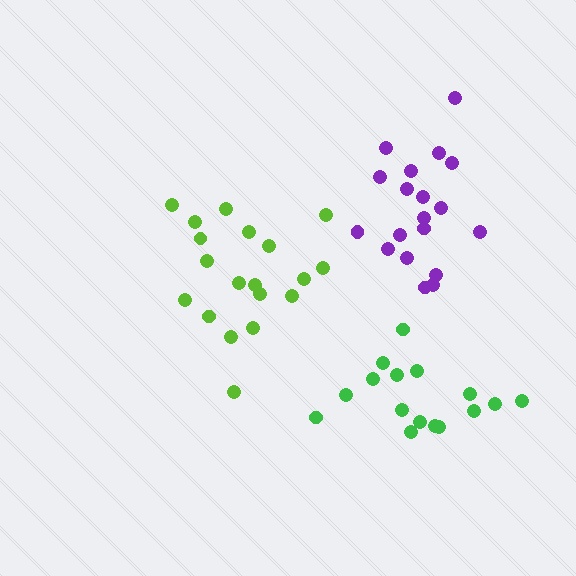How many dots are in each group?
Group 1: 19 dots, Group 2: 16 dots, Group 3: 19 dots (54 total).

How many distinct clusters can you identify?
There are 3 distinct clusters.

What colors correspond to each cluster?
The clusters are colored: purple, green, lime.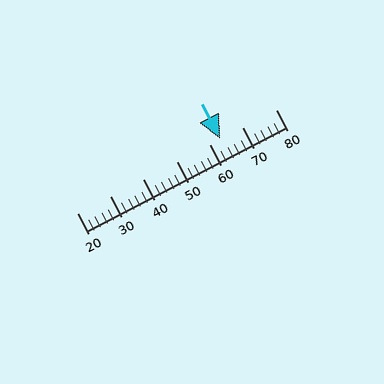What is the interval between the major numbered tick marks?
The major tick marks are spaced 10 units apart.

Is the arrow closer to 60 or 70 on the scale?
The arrow is closer to 60.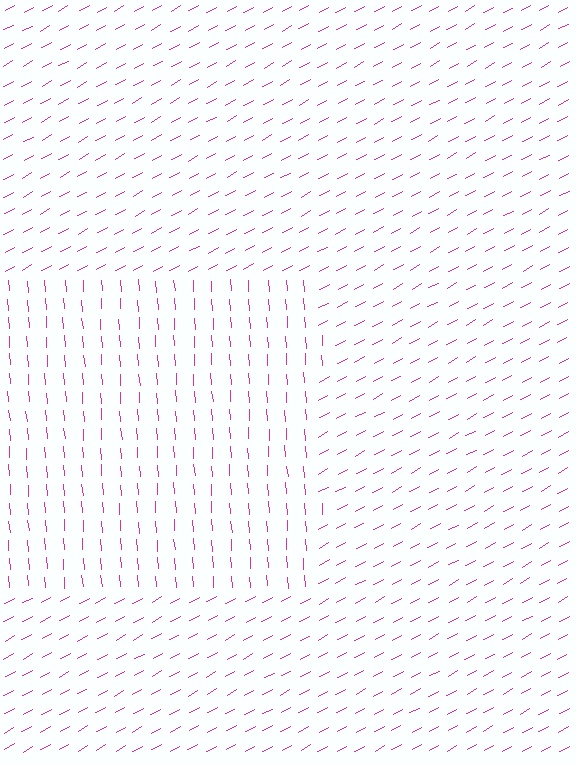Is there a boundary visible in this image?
Yes, there is a texture boundary formed by a change in line orientation.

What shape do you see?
I see a rectangle.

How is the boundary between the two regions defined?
The boundary is defined purely by a change in line orientation (approximately 65 degrees difference). All lines are the same color and thickness.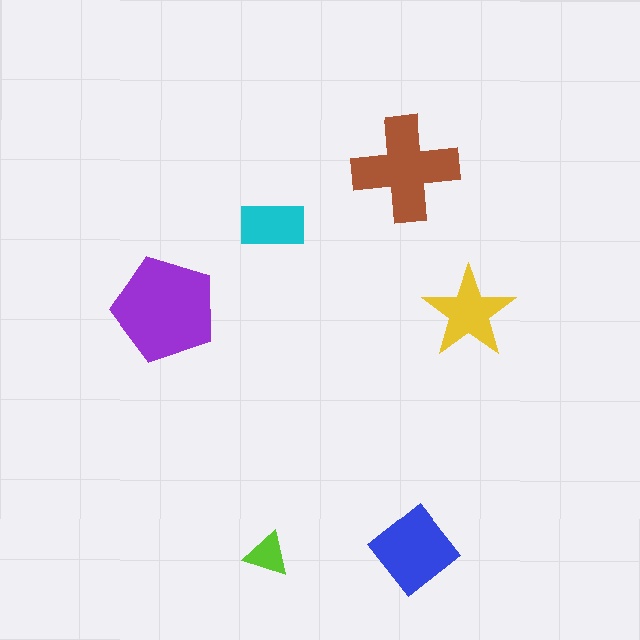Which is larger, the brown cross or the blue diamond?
The brown cross.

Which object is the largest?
The purple pentagon.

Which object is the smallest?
The lime triangle.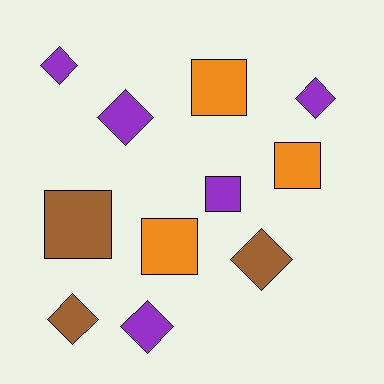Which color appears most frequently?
Purple, with 5 objects.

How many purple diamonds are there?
There are 4 purple diamonds.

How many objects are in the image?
There are 11 objects.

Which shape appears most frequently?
Diamond, with 6 objects.